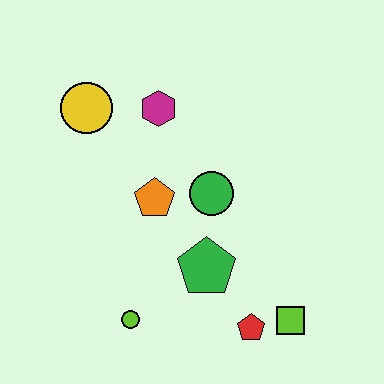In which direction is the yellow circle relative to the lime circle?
The yellow circle is above the lime circle.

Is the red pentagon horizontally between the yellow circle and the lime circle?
No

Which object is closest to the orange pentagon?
The green circle is closest to the orange pentagon.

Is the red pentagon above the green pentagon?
No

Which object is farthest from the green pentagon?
The yellow circle is farthest from the green pentagon.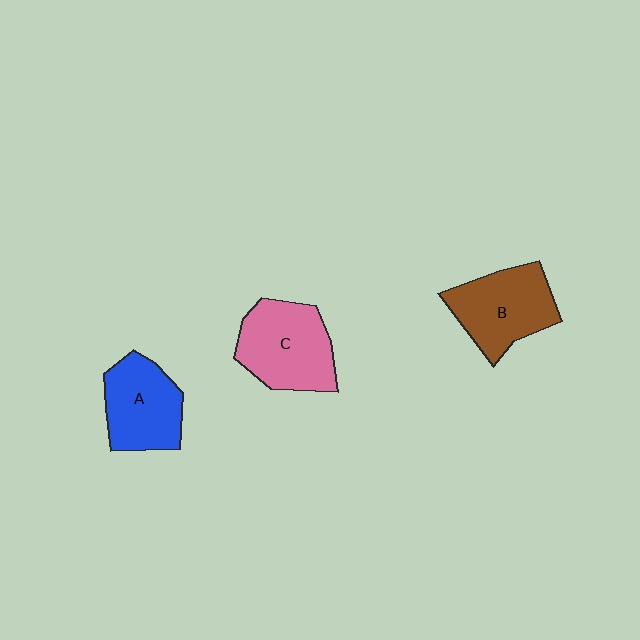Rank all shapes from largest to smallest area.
From largest to smallest: C (pink), B (brown), A (blue).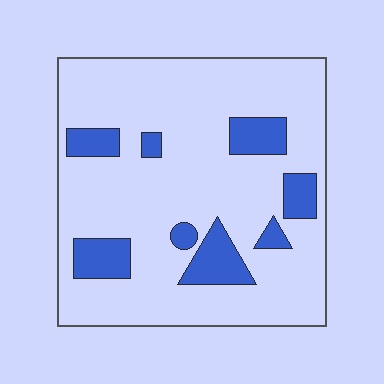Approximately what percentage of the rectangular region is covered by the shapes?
Approximately 15%.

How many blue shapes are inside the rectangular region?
8.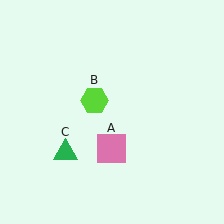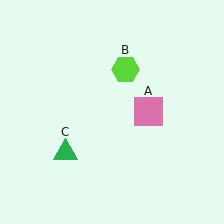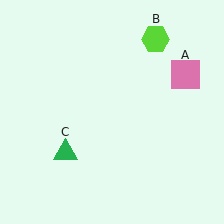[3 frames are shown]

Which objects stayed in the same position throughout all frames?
Green triangle (object C) remained stationary.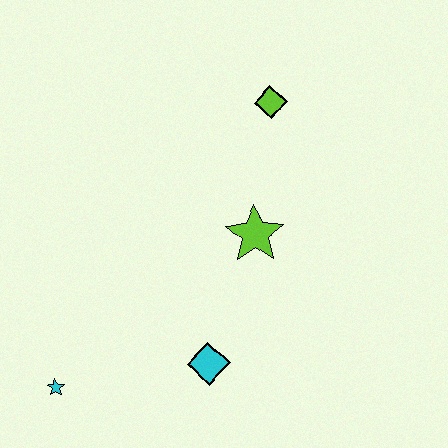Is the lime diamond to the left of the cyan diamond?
No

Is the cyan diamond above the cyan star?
Yes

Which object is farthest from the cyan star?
The lime diamond is farthest from the cyan star.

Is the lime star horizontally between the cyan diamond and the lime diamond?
Yes